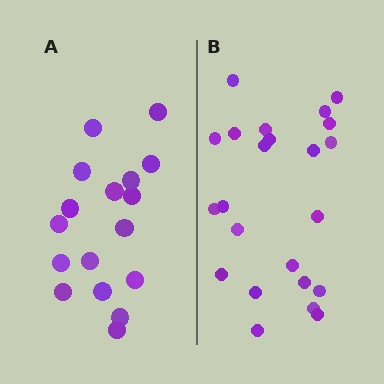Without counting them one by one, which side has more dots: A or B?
Region B (the right region) has more dots.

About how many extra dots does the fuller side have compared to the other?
Region B has about 6 more dots than region A.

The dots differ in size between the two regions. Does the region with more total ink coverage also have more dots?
No. Region A has more total ink coverage because its dots are larger, but region B actually contains more individual dots. Total area can be misleading — the number of items is what matters here.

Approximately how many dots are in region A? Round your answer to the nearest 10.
About 20 dots. (The exact count is 17, which rounds to 20.)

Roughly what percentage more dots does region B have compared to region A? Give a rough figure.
About 35% more.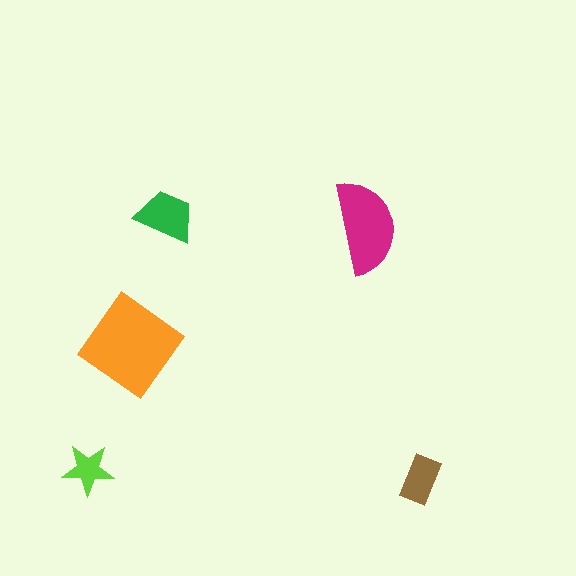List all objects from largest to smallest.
The orange diamond, the magenta semicircle, the green trapezoid, the brown rectangle, the lime star.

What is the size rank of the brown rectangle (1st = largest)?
4th.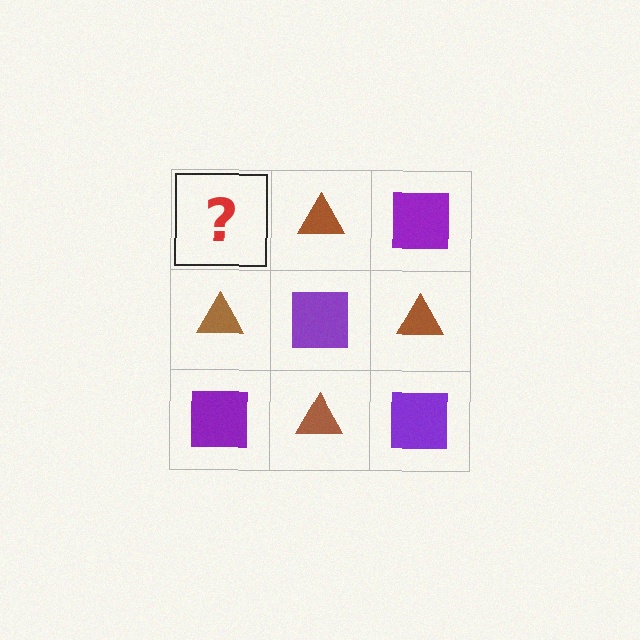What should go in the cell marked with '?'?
The missing cell should contain a purple square.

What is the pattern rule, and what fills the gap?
The rule is that it alternates purple square and brown triangle in a checkerboard pattern. The gap should be filled with a purple square.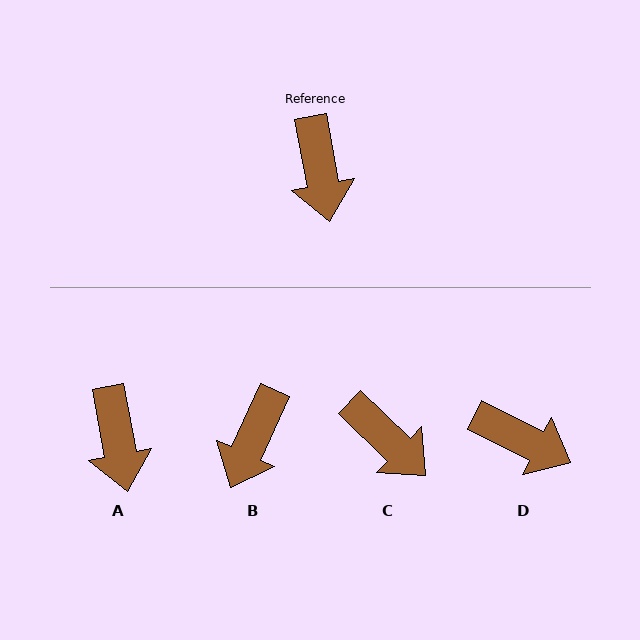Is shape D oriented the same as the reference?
No, it is off by about 53 degrees.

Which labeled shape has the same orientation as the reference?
A.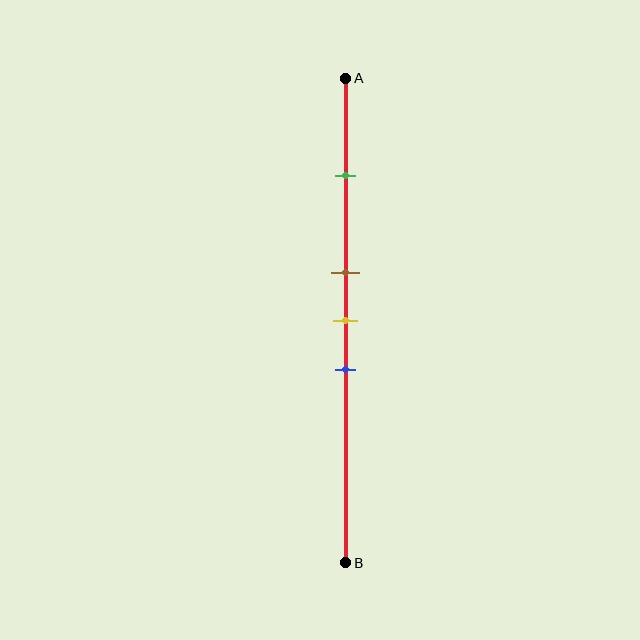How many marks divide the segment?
There are 4 marks dividing the segment.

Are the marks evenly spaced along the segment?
No, the marks are not evenly spaced.